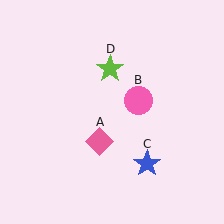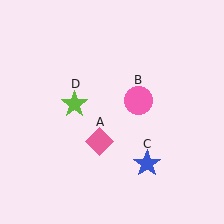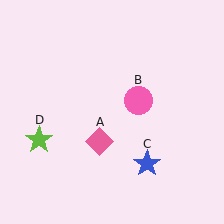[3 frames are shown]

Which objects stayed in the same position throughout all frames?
Pink diamond (object A) and pink circle (object B) and blue star (object C) remained stationary.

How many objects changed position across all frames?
1 object changed position: lime star (object D).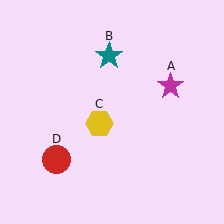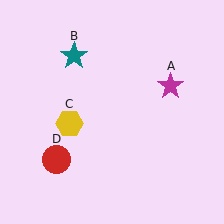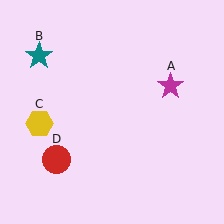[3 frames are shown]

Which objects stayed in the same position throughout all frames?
Magenta star (object A) and red circle (object D) remained stationary.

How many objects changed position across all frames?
2 objects changed position: teal star (object B), yellow hexagon (object C).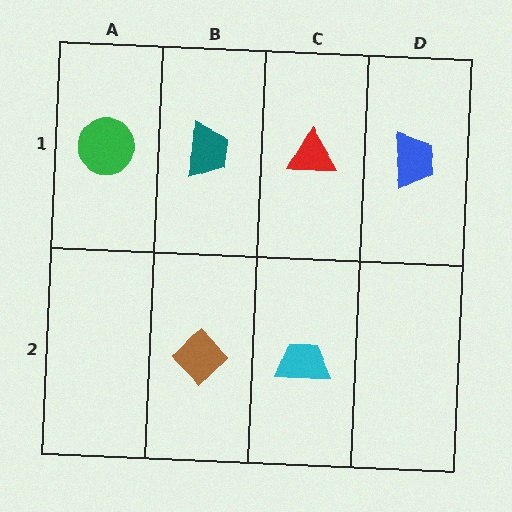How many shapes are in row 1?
4 shapes.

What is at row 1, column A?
A green circle.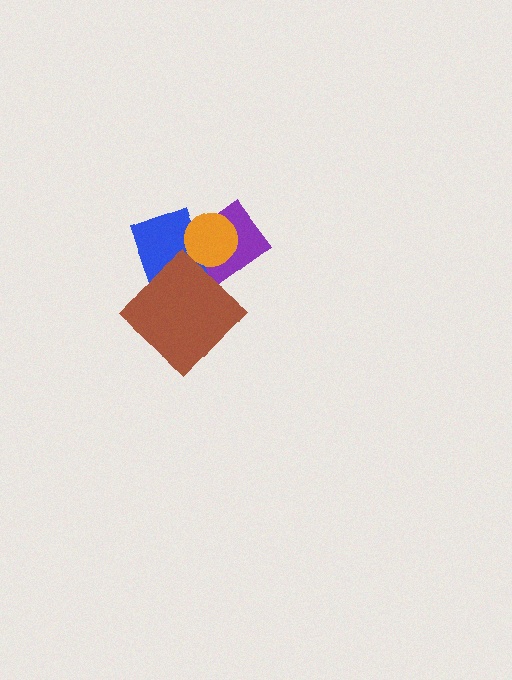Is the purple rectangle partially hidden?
Yes, it is partially covered by another shape.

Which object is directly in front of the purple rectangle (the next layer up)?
The blue rectangle is directly in front of the purple rectangle.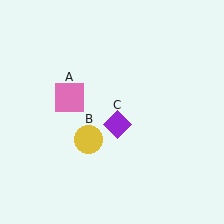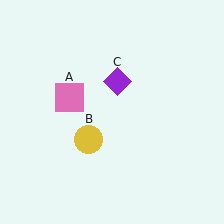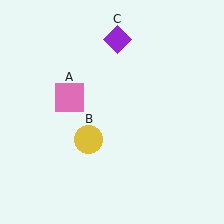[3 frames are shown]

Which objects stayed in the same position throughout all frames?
Pink square (object A) and yellow circle (object B) remained stationary.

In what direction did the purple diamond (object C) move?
The purple diamond (object C) moved up.